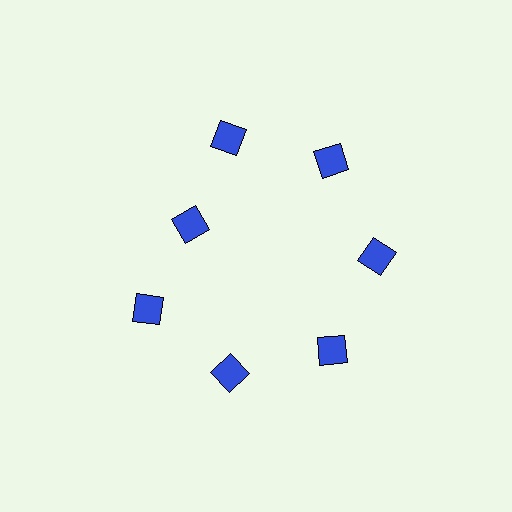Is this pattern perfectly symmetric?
No. The 7 blue diamonds are arranged in a ring, but one element near the 10 o'clock position is pulled inward toward the center, breaking the 7-fold rotational symmetry.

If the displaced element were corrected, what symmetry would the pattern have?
It would have 7-fold rotational symmetry — the pattern would map onto itself every 51 degrees.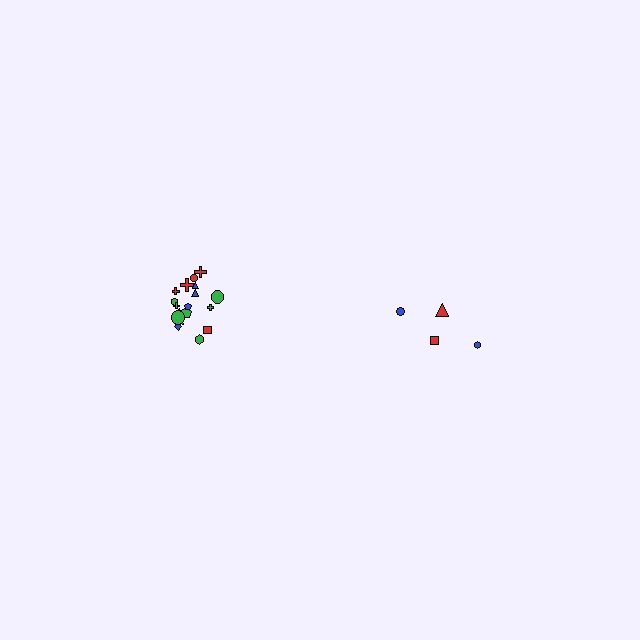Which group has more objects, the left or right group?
The left group.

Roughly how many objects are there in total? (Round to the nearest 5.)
Roughly 20 objects in total.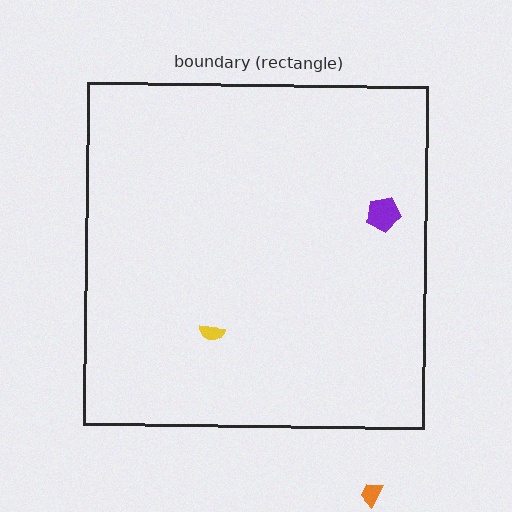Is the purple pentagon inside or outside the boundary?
Inside.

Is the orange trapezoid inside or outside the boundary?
Outside.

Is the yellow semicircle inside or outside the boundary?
Inside.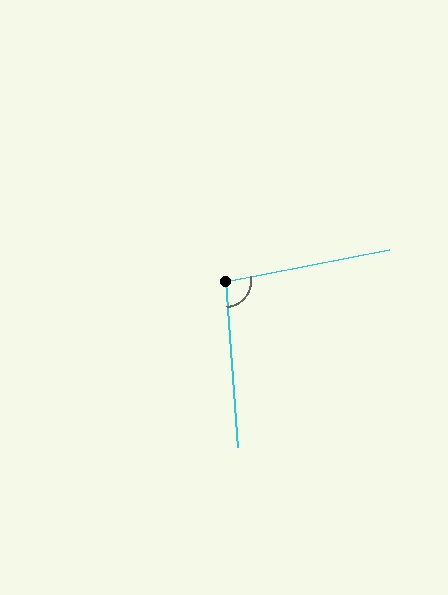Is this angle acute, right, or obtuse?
It is obtuse.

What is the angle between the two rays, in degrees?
Approximately 97 degrees.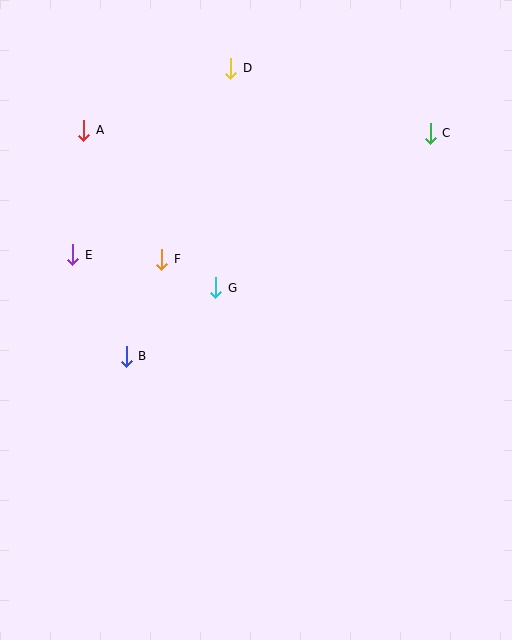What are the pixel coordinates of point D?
Point D is at (231, 68).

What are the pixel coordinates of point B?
Point B is at (126, 356).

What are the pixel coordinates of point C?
Point C is at (430, 133).